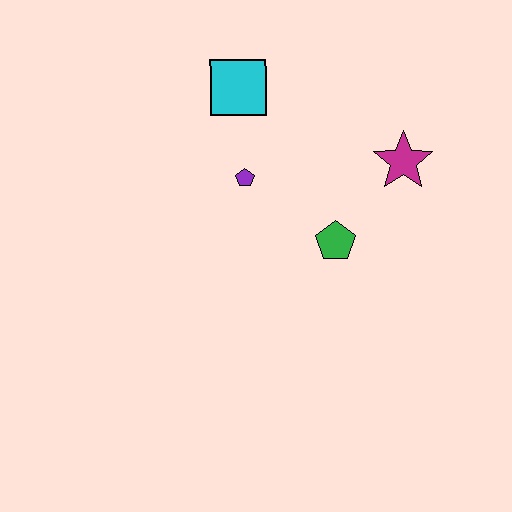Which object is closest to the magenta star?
The green pentagon is closest to the magenta star.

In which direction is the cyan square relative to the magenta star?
The cyan square is to the left of the magenta star.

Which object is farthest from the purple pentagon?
The magenta star is farthest from the purple pentagon.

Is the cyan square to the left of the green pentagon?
Yes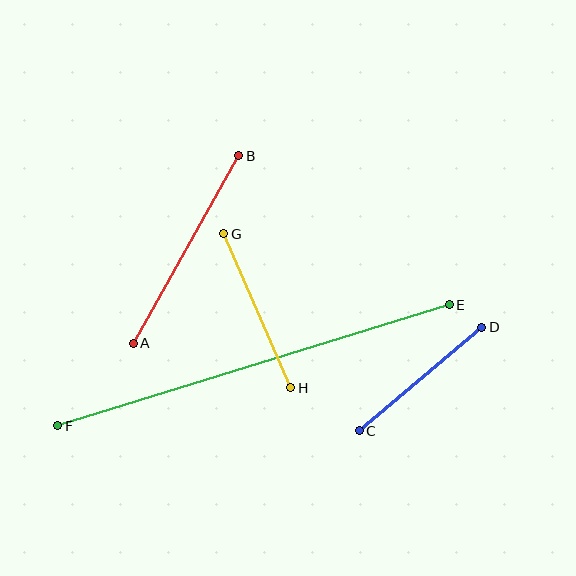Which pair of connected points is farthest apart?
Points E and F are farthest apart.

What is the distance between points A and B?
The distance is approximately 215 pixels.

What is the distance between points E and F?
The distance is approximately 410 pixels.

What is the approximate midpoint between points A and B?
The midpoint is at approximately (186, 249) pixels.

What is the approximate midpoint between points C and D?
The midpoint is at approximately (421, 379) pixels.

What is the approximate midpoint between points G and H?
The midpoint is at approximately (257, 311) pixels.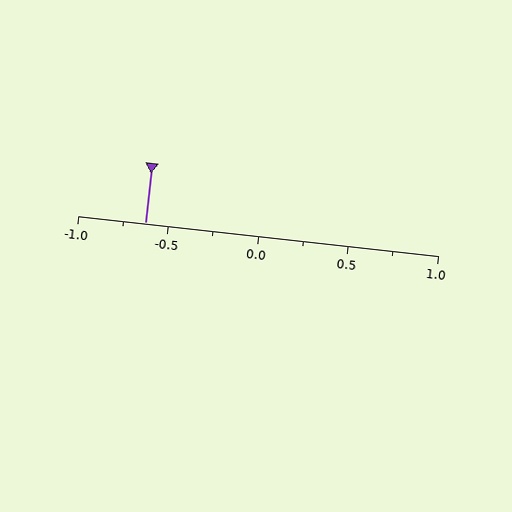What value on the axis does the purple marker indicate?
The marker indicates approximately -0.62.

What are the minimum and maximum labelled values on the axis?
The axis runs from -1.0 to 1.0.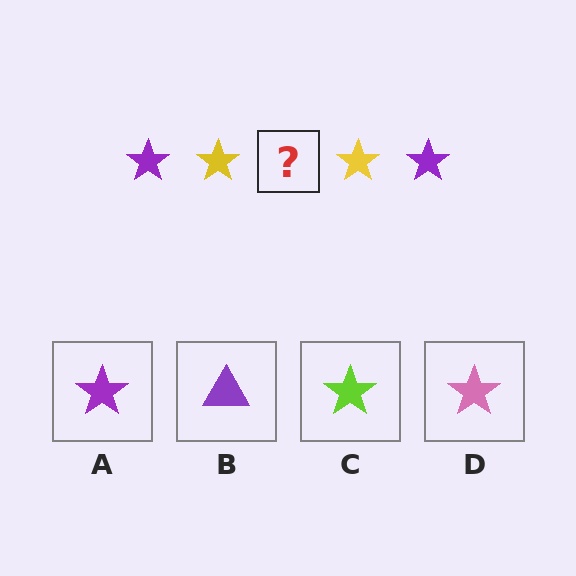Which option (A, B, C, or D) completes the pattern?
A.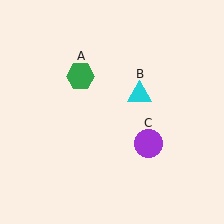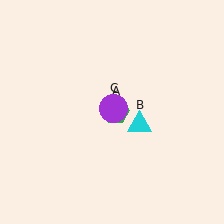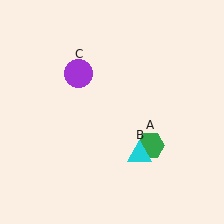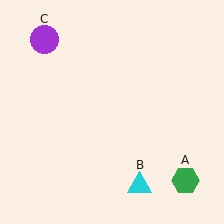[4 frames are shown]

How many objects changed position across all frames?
3 objects changed position: green hexagon (object A), cyan triangle (object B), purple circle (object C).